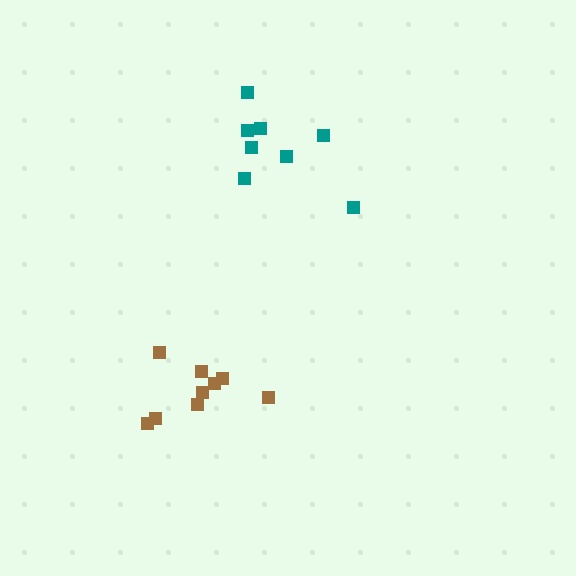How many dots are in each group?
Group 1: 9 dots, Group 2: 8 dots (17 total).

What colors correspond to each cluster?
The clusters are colored: brown, teal.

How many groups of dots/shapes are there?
There are 2 groups.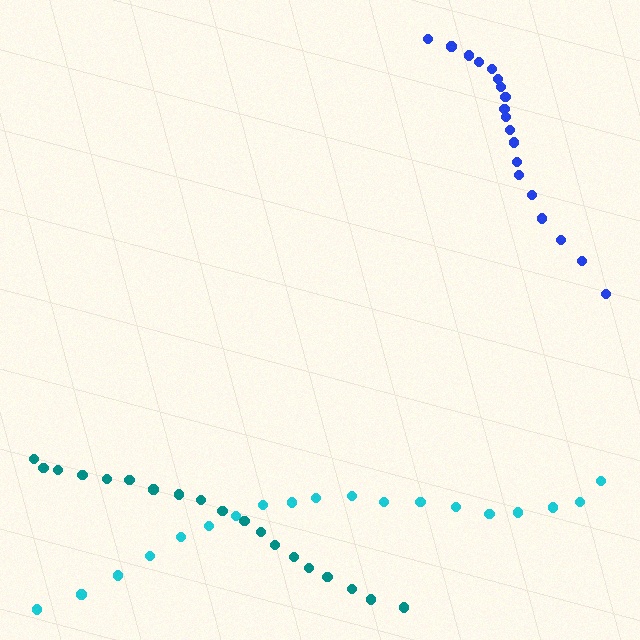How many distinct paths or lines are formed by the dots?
There are 3 distinct paths.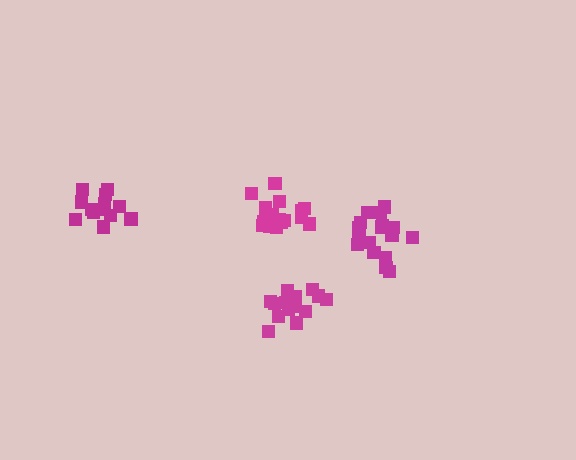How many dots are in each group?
Group 1: 15 dots, Group 2: 18 dots, Group 3: 18 dots, Group 4: 13 dots (64 total).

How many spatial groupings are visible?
There are 4 spatial groupings.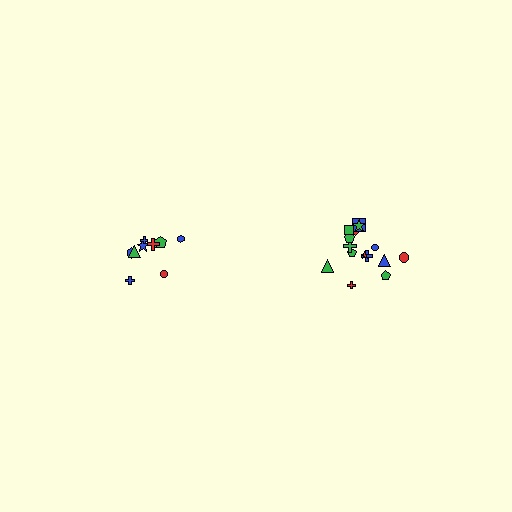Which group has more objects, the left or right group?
The right group.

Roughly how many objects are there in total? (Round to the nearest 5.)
Roughly 25 objects in total.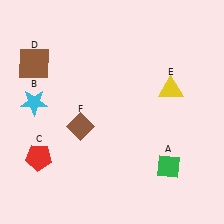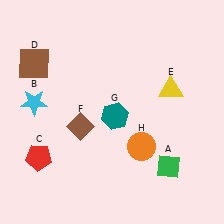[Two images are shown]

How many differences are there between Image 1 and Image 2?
There are 2 differences between the two images.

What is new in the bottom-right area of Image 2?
A teal hexagon (G) was added in the bottom-right area of Image 2.